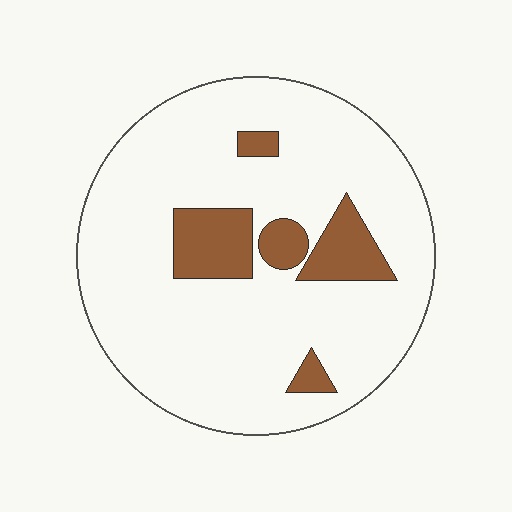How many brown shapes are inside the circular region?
5.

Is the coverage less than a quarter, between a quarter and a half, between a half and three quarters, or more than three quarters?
Less than a quarter.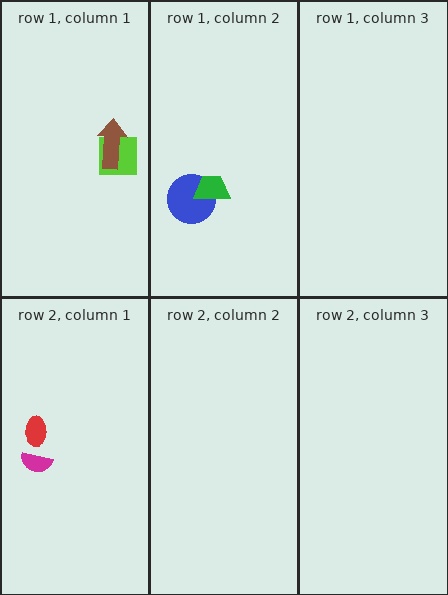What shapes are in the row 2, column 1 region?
The red ellipse, the magenta semicircle.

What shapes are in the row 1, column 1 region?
The lime square, the brown arrow.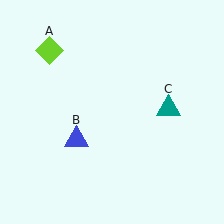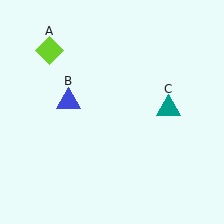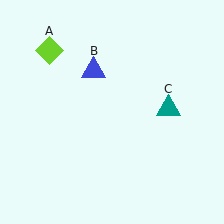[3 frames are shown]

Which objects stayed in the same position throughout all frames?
Lime diamond (object A) and teal triangle (object C) remained stationary.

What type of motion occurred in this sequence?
The blue triangle (object B) rotated clockwise around the center of the scene.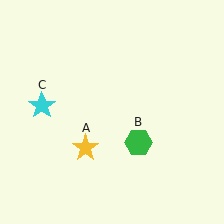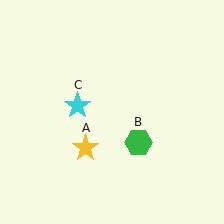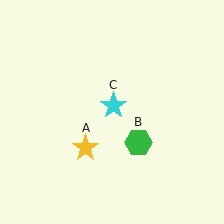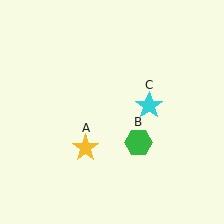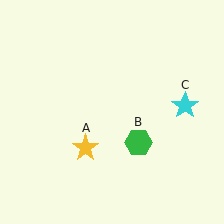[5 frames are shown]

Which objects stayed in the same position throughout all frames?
Yellow star (object A) and green hexagon (object B) remained stationary.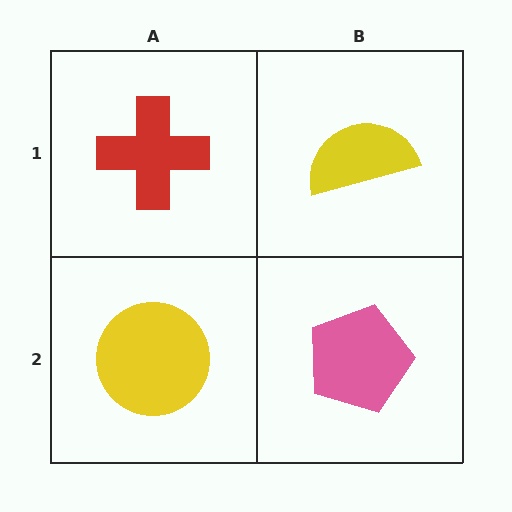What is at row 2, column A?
A yellow circle.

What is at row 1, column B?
A yellow semicircle.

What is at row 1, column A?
A red cross.